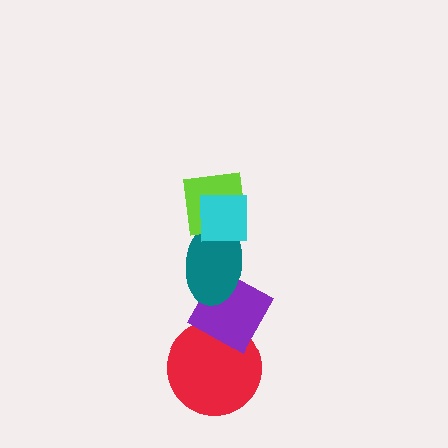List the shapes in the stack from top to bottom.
From top to bottom: the cyan square, the lime square, the teal ellipse, the purple diamond, the red circle.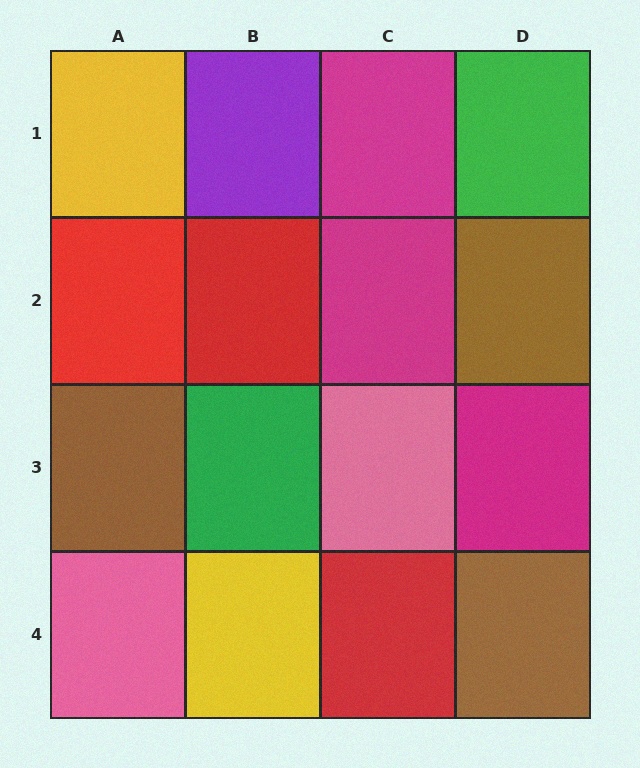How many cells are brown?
3 cells are brown.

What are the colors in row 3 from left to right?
Brown, green, pink, magenta.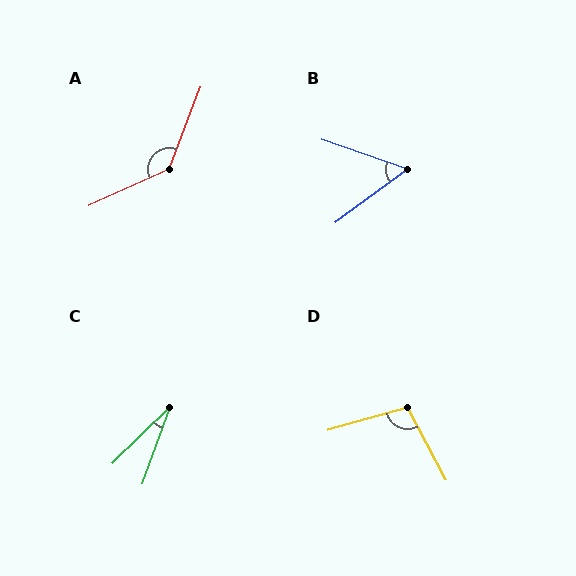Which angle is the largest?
A, at approximately 136 degrees.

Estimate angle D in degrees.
Approximately 102 degrees.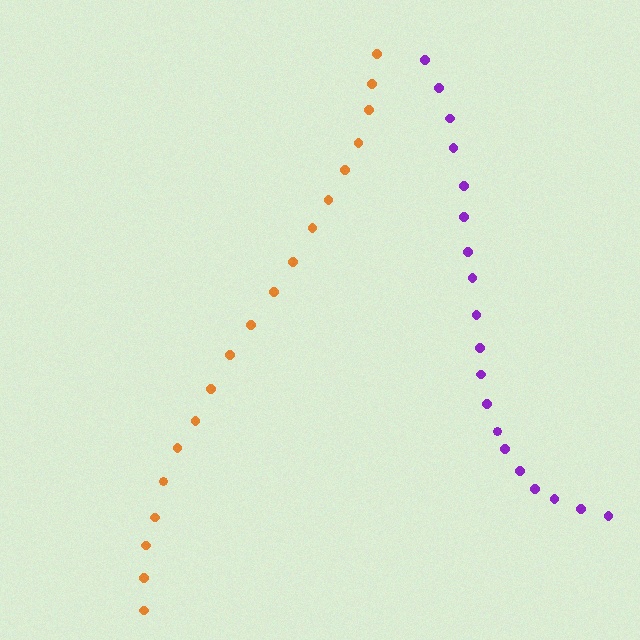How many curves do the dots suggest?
There are 2 distinct paths.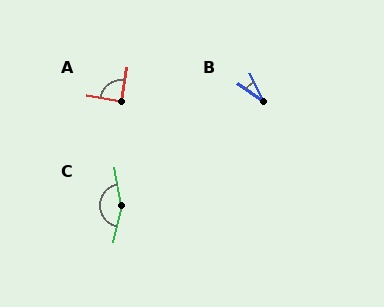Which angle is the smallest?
B, at approximately 28 degrees.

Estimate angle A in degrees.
Approximately 89 degrees.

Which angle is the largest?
C, at approximately 157 degrees.